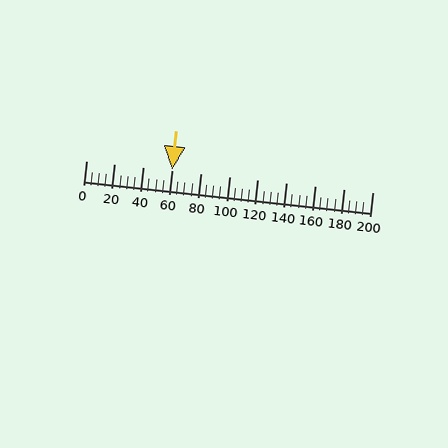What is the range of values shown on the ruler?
The ruler shows values from 0 to 200.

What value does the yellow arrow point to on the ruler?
The yellow arrow points to approximately 60.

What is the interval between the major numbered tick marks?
The major tick marks are spaced 20 units apart.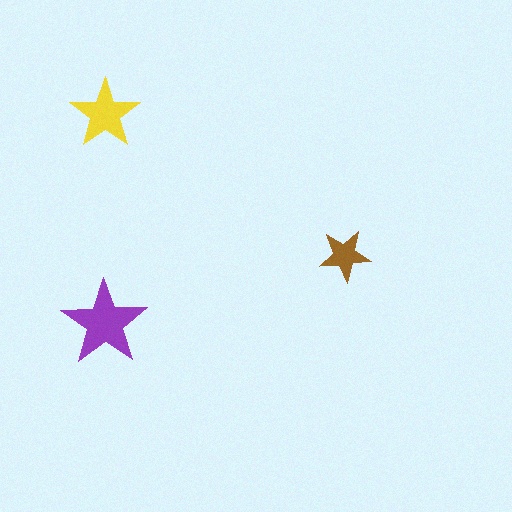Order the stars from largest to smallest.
the purple one, the yellow one, the brown one.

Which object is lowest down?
The purple star is bottommost.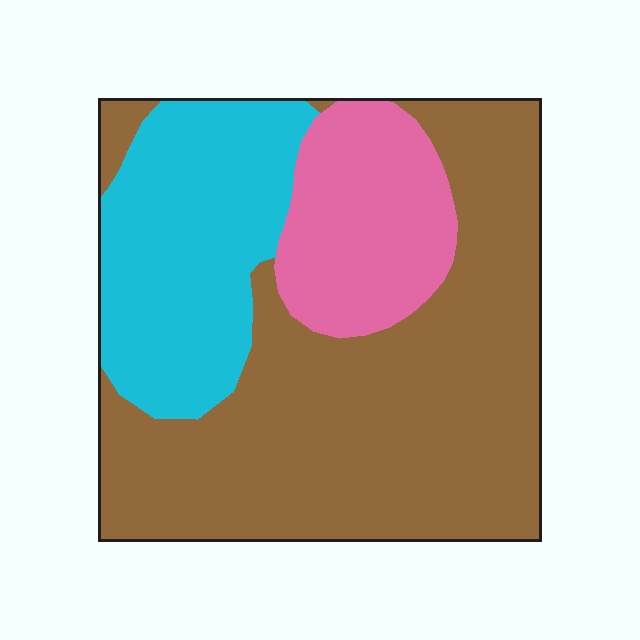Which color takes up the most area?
Brown, at roughly 55%.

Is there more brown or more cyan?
Brown.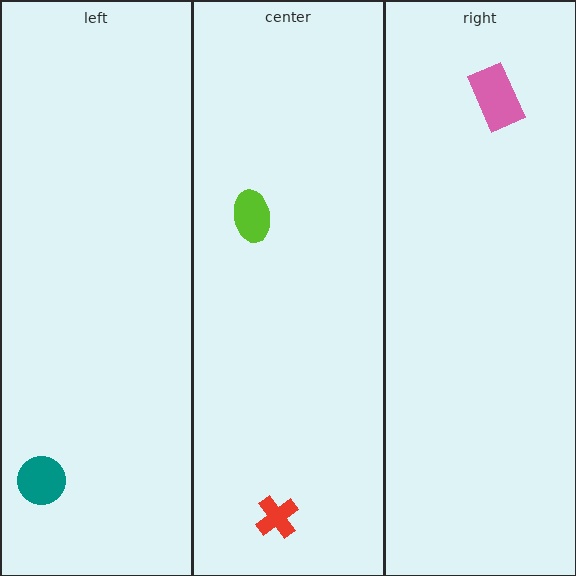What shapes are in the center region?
The red cross, the lime ellipse.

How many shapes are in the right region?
1.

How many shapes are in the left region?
1.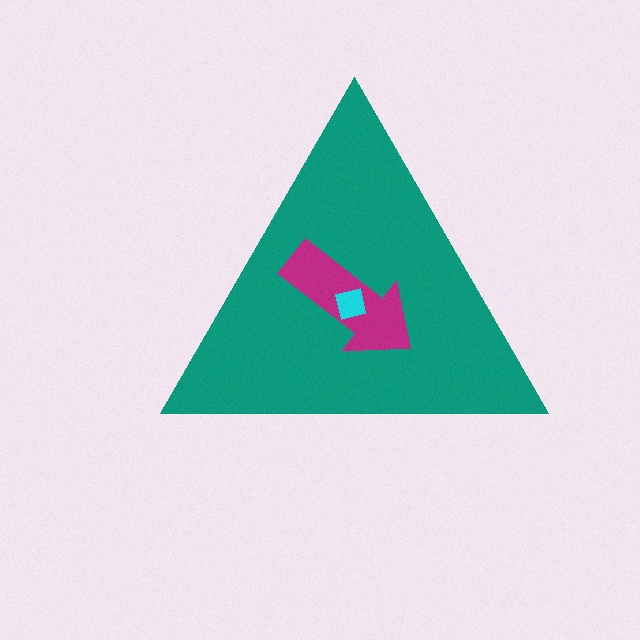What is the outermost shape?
The teal triangle.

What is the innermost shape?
The cyan square.